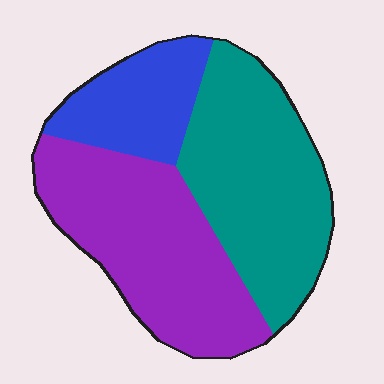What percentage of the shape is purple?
Purple takes up about two fifths (2/5) of the shape.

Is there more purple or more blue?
Purple.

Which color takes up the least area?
Blue, at roughly 20%.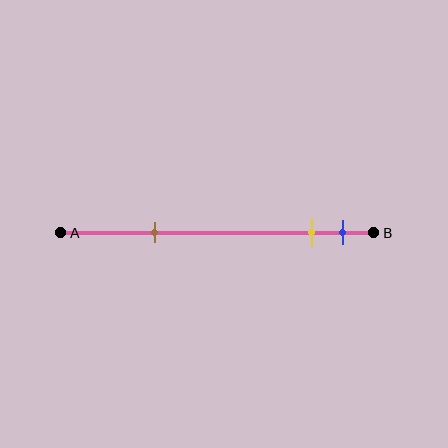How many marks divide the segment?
There are 3 marks dividing the segment.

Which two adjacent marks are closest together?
The yellow and blue marks are the closest adjacent pair.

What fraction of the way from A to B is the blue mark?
The blue mark is approximately 90% (0.9) of the way from A to B.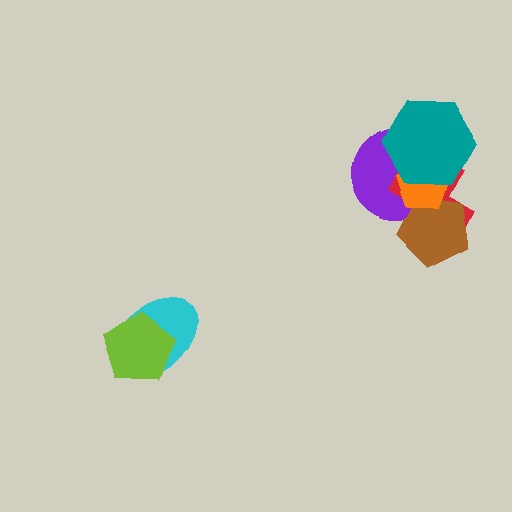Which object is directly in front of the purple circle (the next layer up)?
The red cross is directly in front of the purple circle.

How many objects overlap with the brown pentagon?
3 objects overlap with the brown pentagon.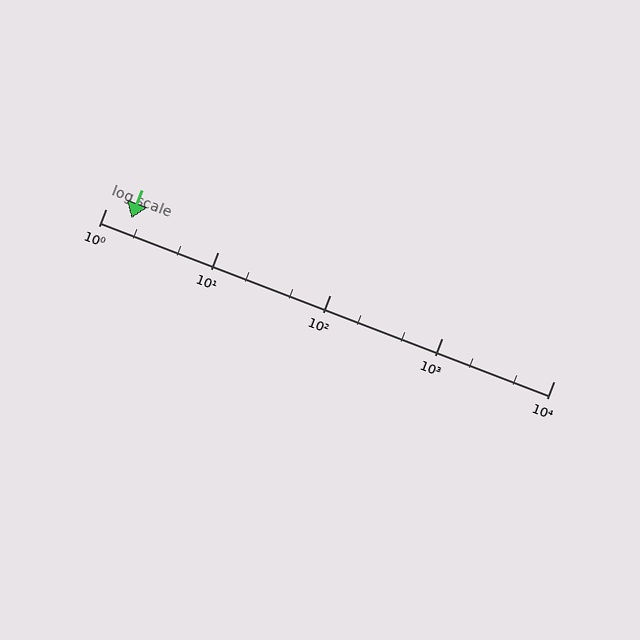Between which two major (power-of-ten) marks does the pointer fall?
The pointer is between 1 and 10.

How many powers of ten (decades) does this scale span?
The scale spans 4 decades, from 1 to 10000.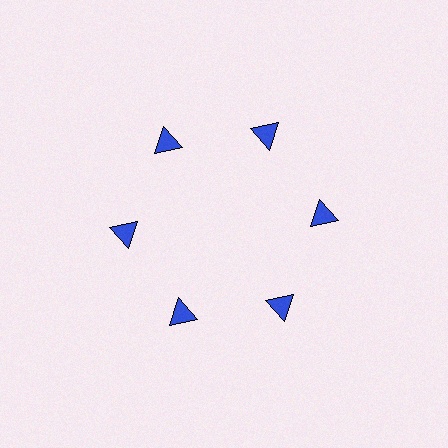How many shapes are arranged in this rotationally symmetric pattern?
There are 6 shapes, arranged in 6 groups of 1.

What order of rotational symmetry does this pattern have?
This pattern has 6-fold rotational symmetry.